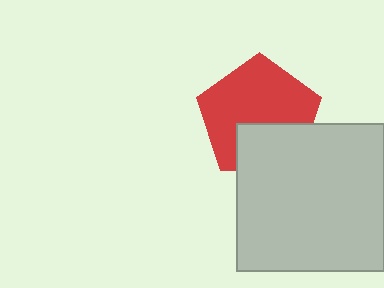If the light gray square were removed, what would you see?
You would see the complete red pentagon.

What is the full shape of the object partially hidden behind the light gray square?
The partially hidden object is a red pentagon.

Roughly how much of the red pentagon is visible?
Most of it is visible (roughly 68%).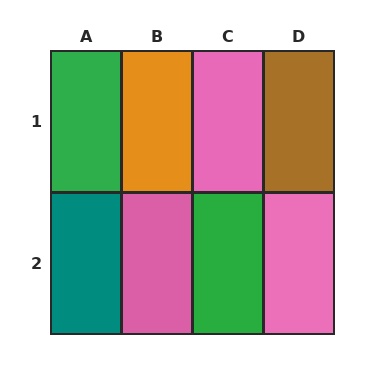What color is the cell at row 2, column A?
Teal.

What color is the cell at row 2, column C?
Green.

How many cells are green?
2 cells are green.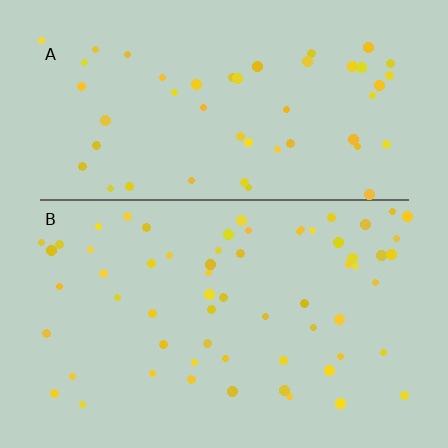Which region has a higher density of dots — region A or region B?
B (the bottom).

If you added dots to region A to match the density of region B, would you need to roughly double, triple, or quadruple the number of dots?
Approximately double.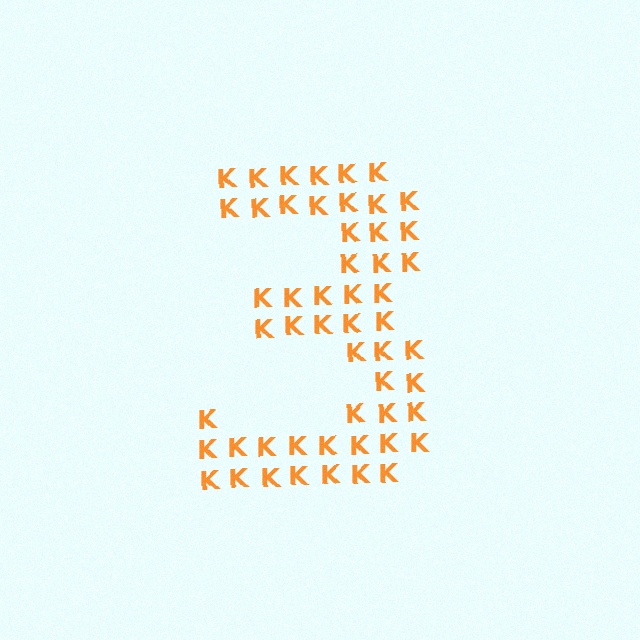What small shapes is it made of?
It is made of small letter K's.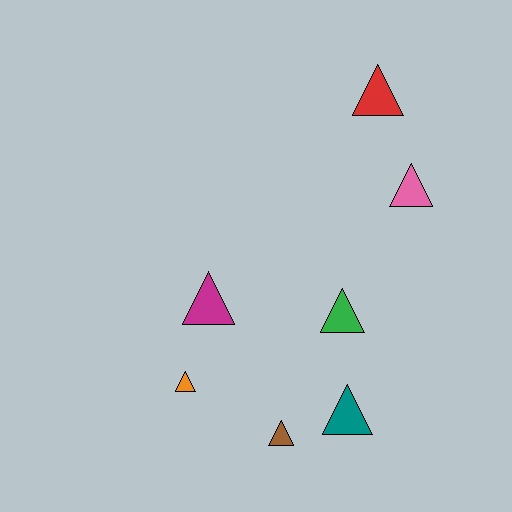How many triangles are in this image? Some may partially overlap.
There are 7 triangles.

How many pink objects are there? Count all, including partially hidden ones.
There is 1 pink object.